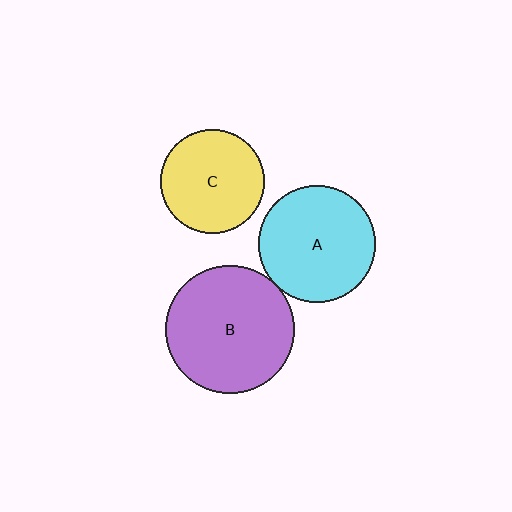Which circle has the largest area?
Circle B (purple).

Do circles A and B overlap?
Yes.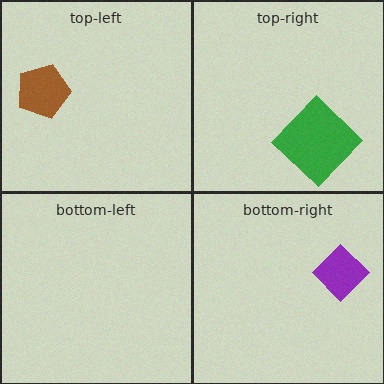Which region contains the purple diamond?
The bottom-right region.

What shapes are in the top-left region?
The brown pentagon.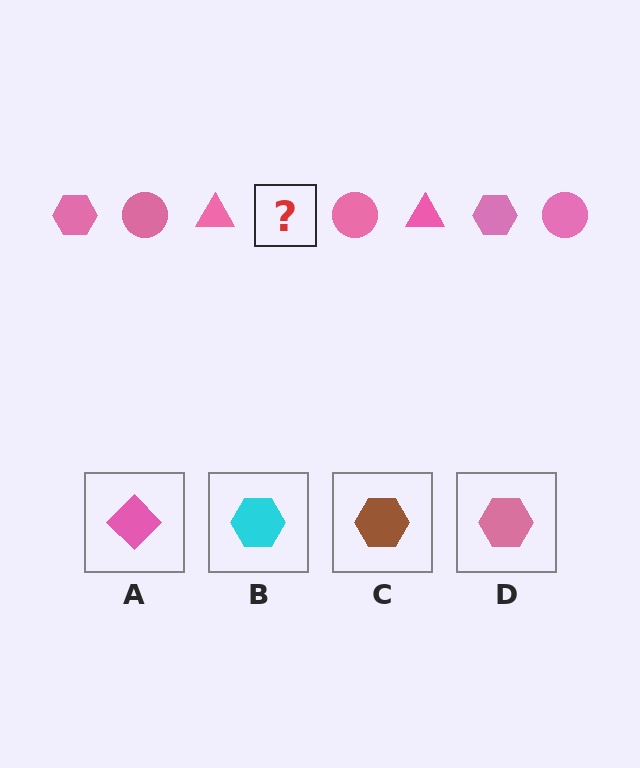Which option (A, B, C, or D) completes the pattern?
D.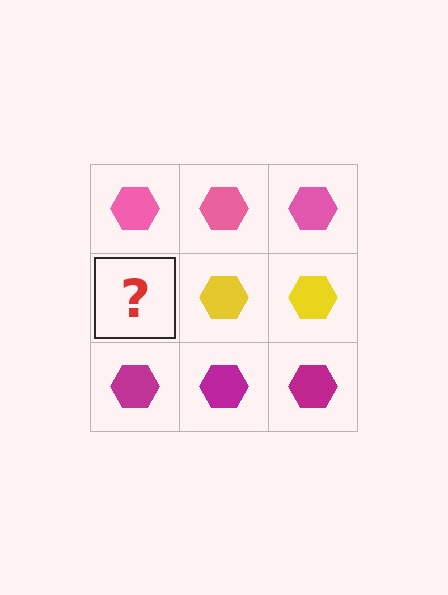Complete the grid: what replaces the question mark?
The question mark should be replaced with a yellow hexagon.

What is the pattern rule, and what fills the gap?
The rule is that each row has a consistent color. The gap should be filled with a yellow hexagon.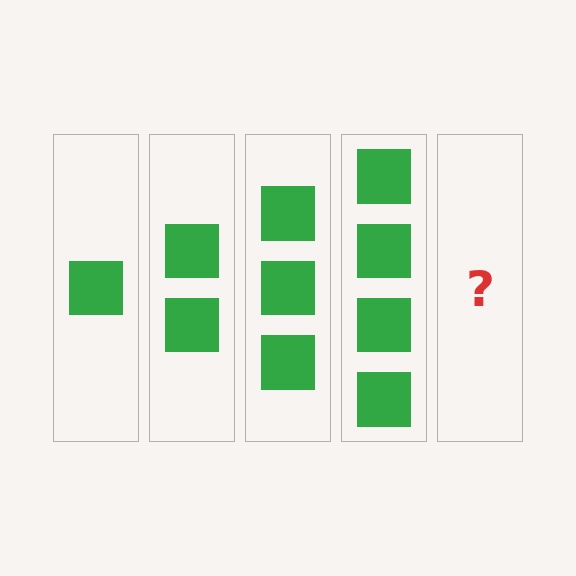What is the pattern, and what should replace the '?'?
The pattern is that each step adds one more square. The '?' should be 5 squares.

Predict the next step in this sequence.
The next step is 5 squares.